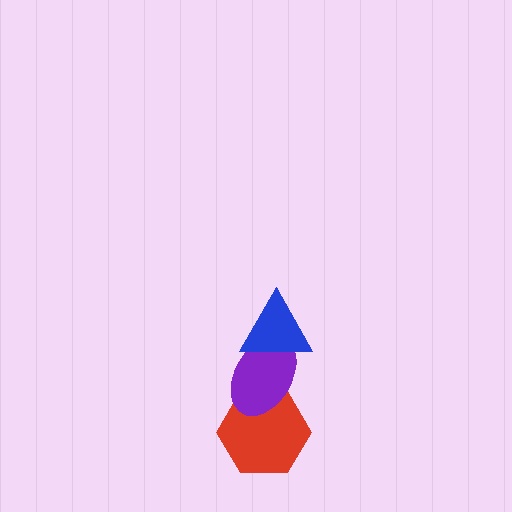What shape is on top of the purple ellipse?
The blue triangle is on top of the purple ellipse.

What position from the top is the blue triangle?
The blue triangle is 1st from the top.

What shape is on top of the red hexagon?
The purple ellipse is on top of the red hexagon.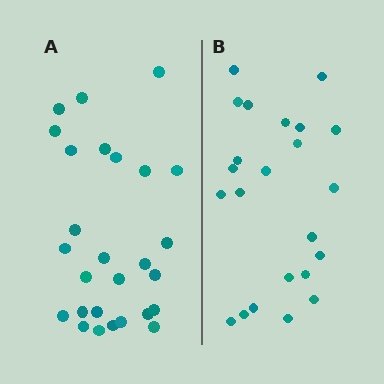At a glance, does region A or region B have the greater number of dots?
Region A (the left region) has more dots.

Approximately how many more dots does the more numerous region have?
Region A has about 4 more dots than region B.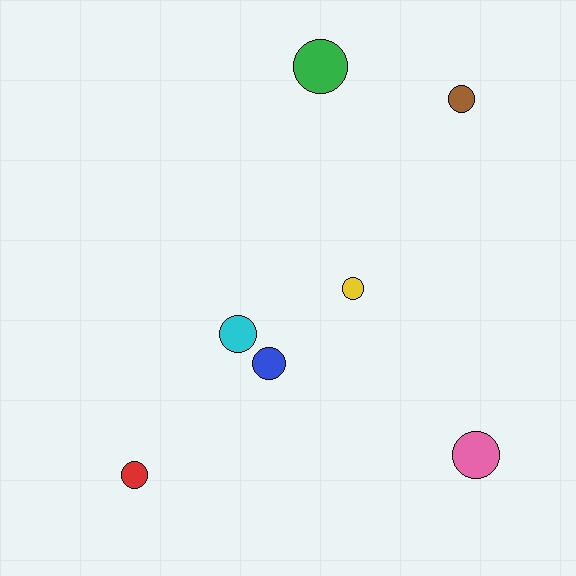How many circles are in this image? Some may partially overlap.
There are 7 circles.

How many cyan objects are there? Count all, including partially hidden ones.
There is 1 cyan object.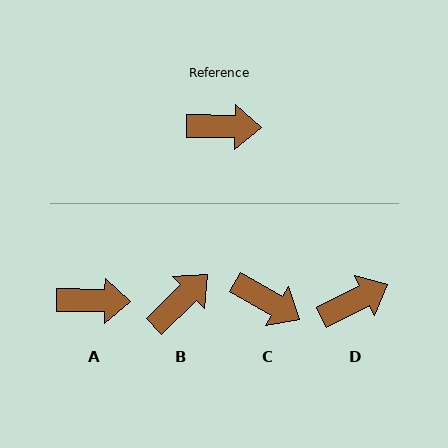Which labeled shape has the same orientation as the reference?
A.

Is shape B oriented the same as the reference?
No, it is off by about 45 degrees.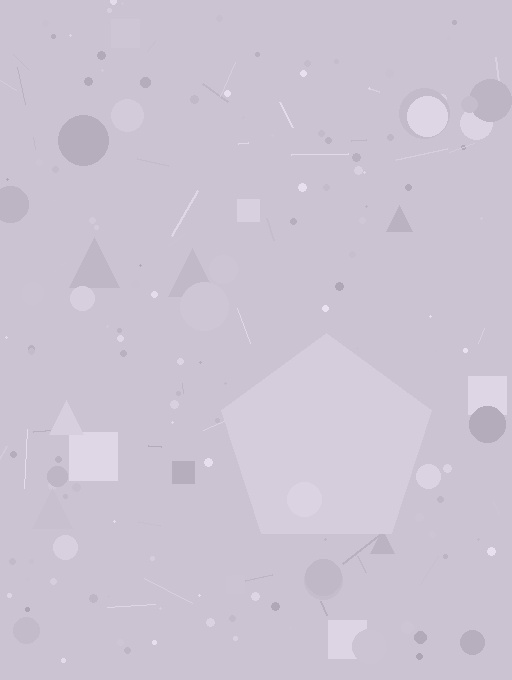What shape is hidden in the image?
A pentagon is hidden in the image.